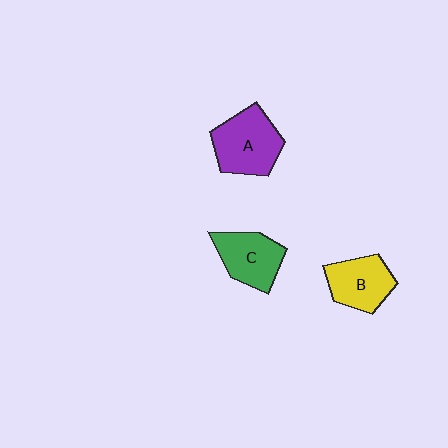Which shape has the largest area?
Shape A (purple).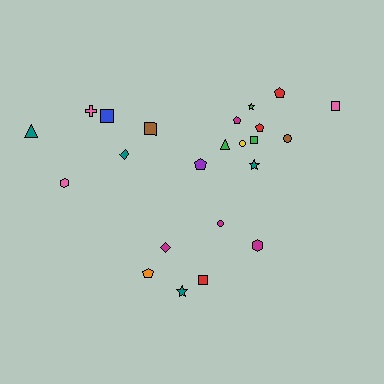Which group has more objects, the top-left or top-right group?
The top-right group.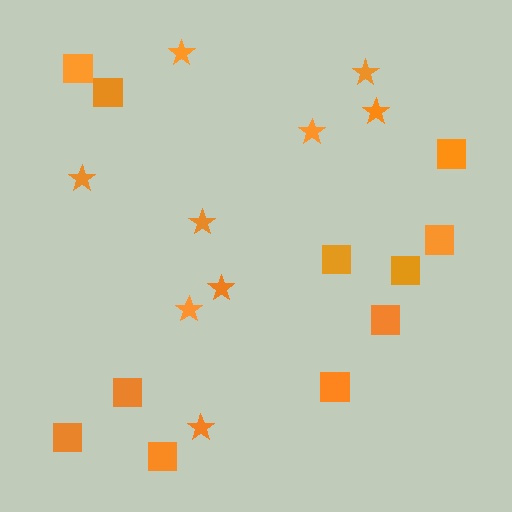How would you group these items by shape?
There are 2 groups: one group of stars (9) and one group of squares (11).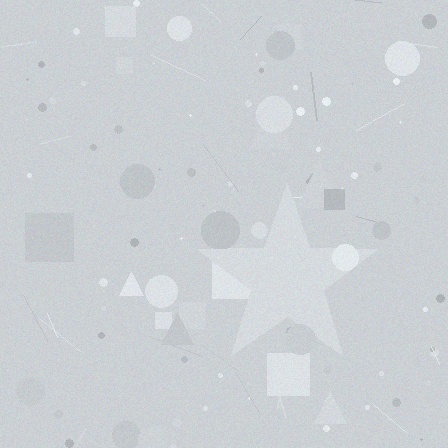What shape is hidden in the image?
A star is hidden in the image.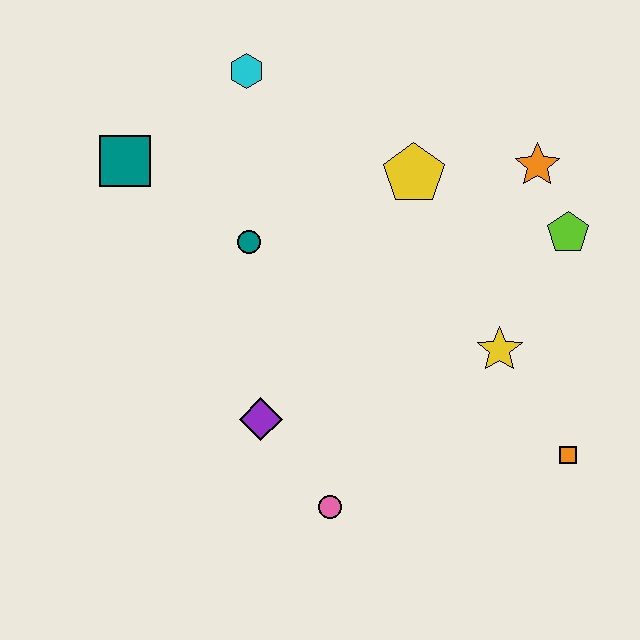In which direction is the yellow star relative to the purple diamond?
The yellow star is to the right of the purple diamond.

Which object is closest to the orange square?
The yellow star is closest to the orange square.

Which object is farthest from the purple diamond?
The orange star is farthest from the purple diamond.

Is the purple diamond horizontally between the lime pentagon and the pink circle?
No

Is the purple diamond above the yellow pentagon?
No